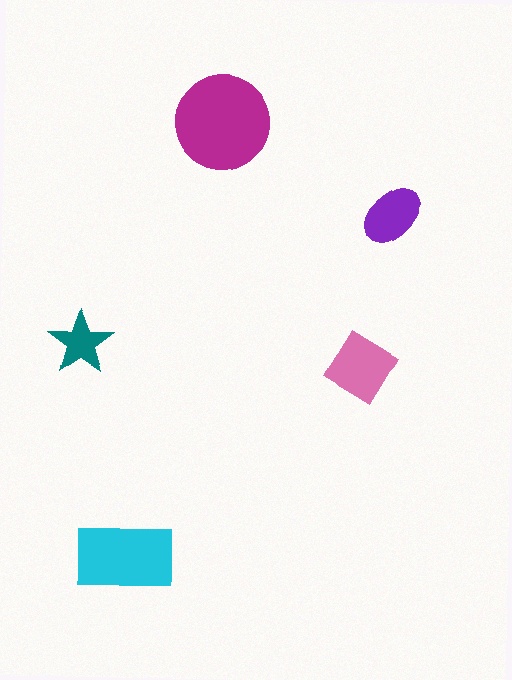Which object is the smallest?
The teal star.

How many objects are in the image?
There are 5 objects in the image.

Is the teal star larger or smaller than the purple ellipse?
Smaller.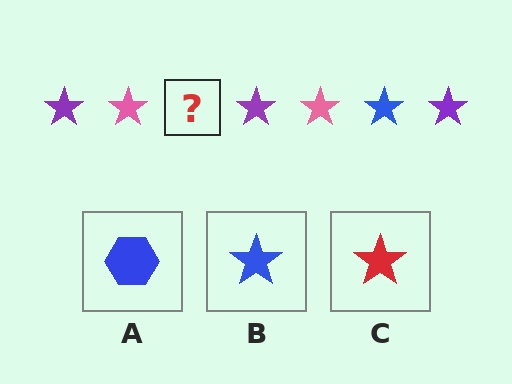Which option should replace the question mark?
Option B.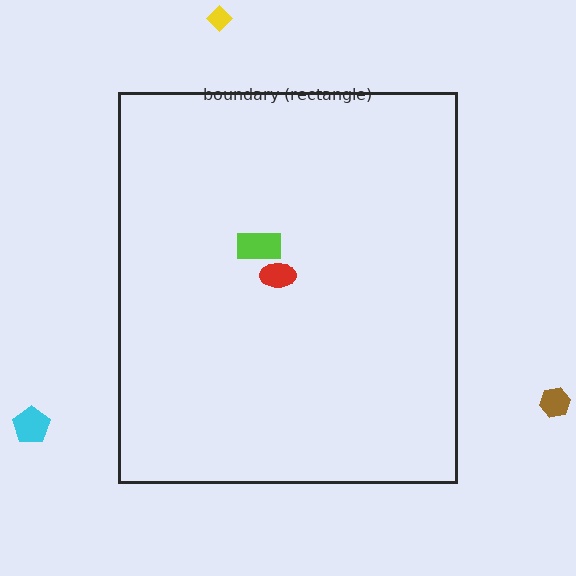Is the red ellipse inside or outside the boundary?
Inside.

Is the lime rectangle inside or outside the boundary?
Inside.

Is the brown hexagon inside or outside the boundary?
Outside.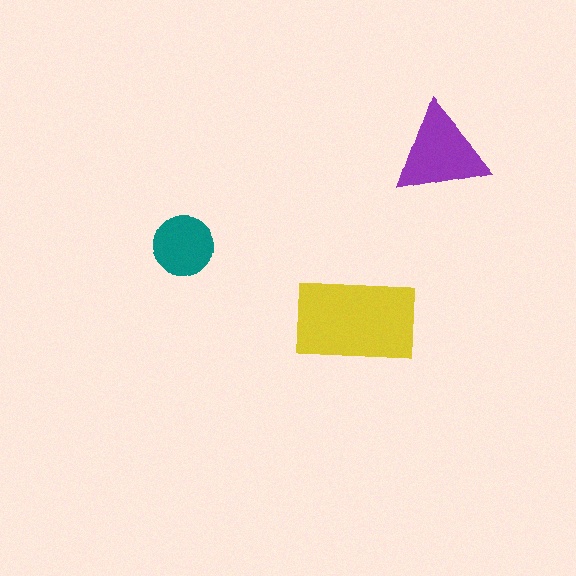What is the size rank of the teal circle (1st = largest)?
3rd.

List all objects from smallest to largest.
The teal circle, the purple triangle, the yellow rectangle.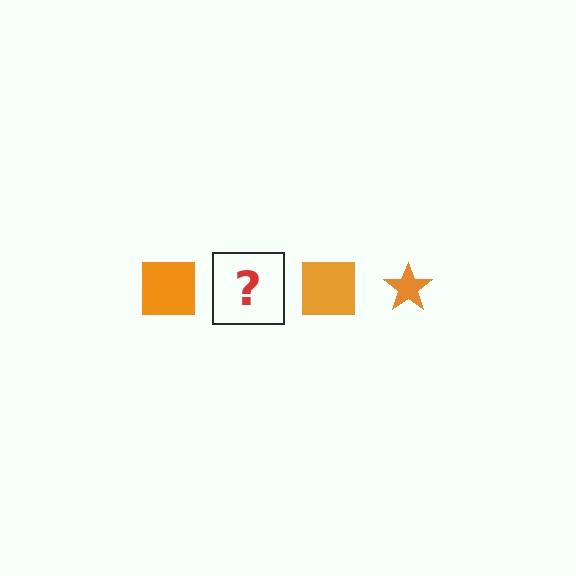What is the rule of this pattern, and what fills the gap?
The rule is that the pattern cycles through square, star shapes in orange. The gap should be filled with an orange star.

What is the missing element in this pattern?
The missing element is an orange star.